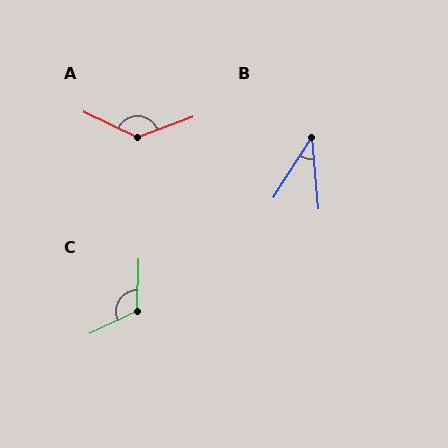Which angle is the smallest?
B, at approximately 37 degrees.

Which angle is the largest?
A, at approximately 134 degrees.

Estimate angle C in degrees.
Approximately 117 degrees.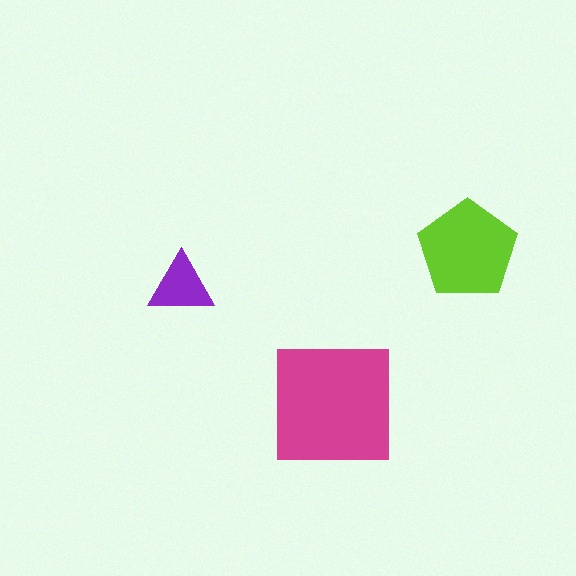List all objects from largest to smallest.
The magenta square, the lime pentagon, the purple triangle.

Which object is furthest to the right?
The lime pentagon is rightmost.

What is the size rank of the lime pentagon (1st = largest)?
2nd.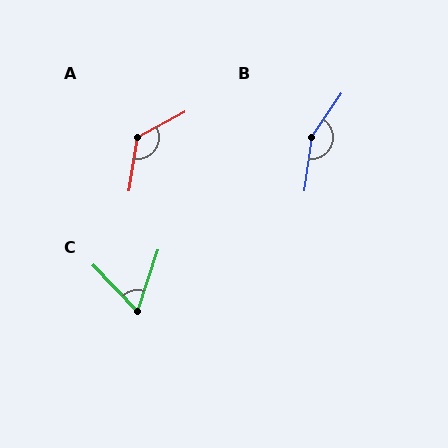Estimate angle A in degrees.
Approximately 127 degrees.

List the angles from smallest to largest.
C (62°), A (127°), B (154°).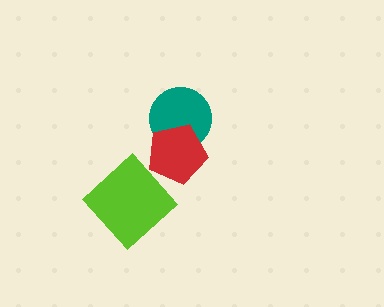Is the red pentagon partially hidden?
No, no other shape covers it.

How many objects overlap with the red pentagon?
1 object overlaps with the red pentagon.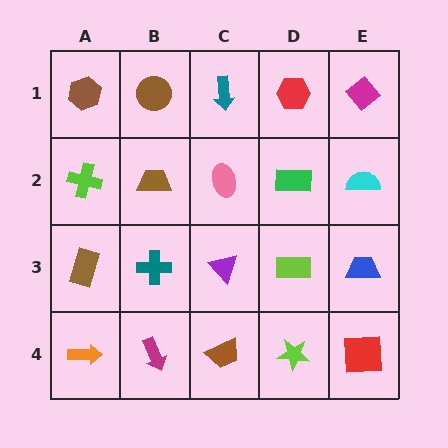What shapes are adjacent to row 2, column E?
A magenta diamond (row 1, column E), a blue trapezoid (row 3, column E), a green rectangle (row 2, column D).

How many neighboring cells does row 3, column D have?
4.